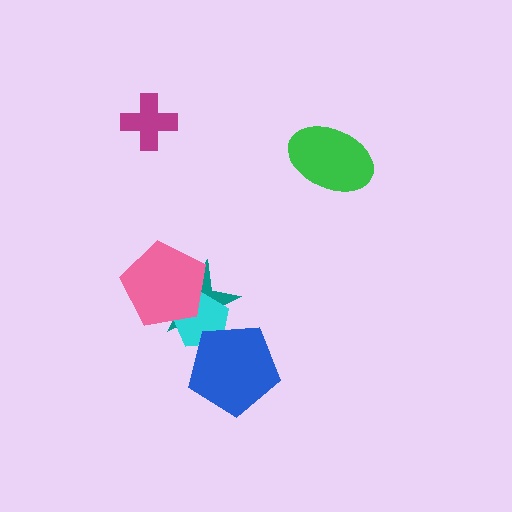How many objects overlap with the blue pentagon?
2 objects overlap with the blue pentagon.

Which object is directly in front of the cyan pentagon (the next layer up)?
The blue pentagon is directly in front of the cyan pentagon.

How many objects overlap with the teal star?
3 objects overlap with the teal star.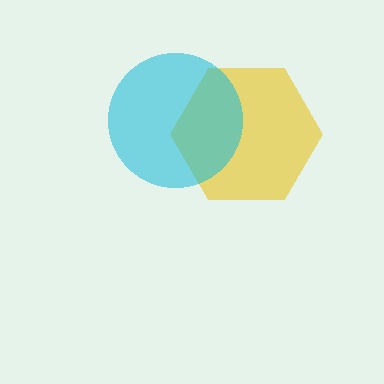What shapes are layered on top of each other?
The layered shapes are: a yellow hexagon, a cyan circle.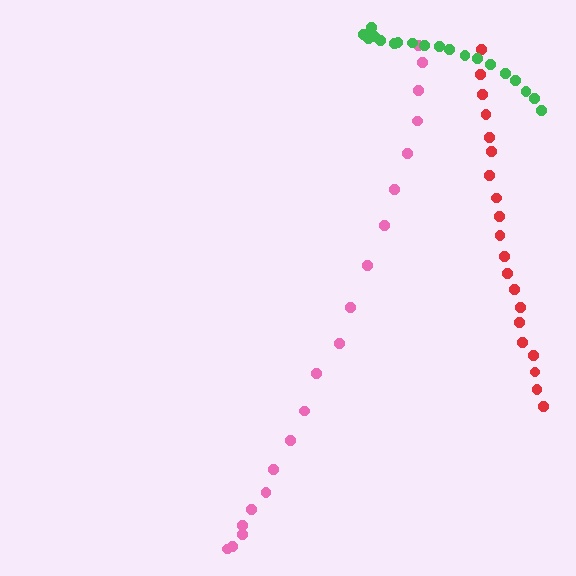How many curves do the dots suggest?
There are 3 distinct paths.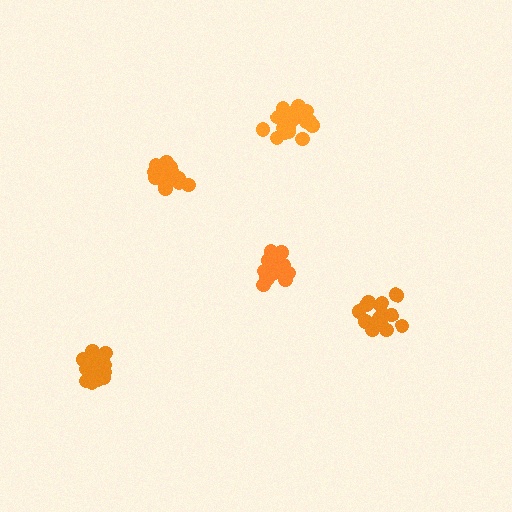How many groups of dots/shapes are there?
There are 5 groups.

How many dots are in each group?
Group 1: 17 dots, Group 2: 15 dots, Group 3: 16 dots, Group 4: 21 dots, Group 5: 20 dots (89 total).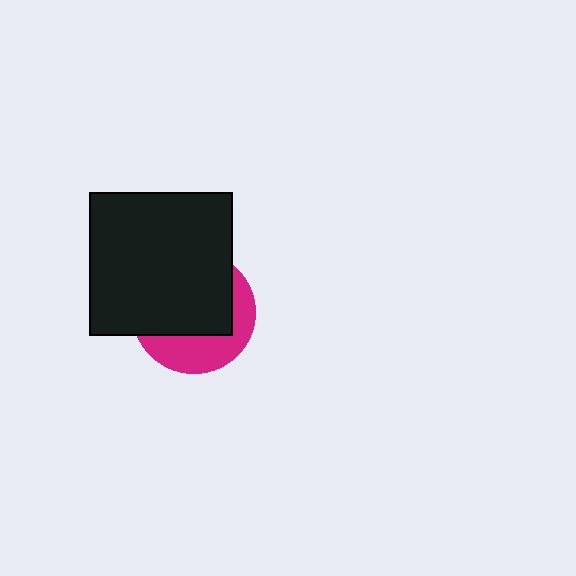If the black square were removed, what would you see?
You would see the complete magenta circle.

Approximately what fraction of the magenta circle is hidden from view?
Roughly 63% of the magenta circle is hidden behind the black square.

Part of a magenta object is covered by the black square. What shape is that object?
It is a circle.